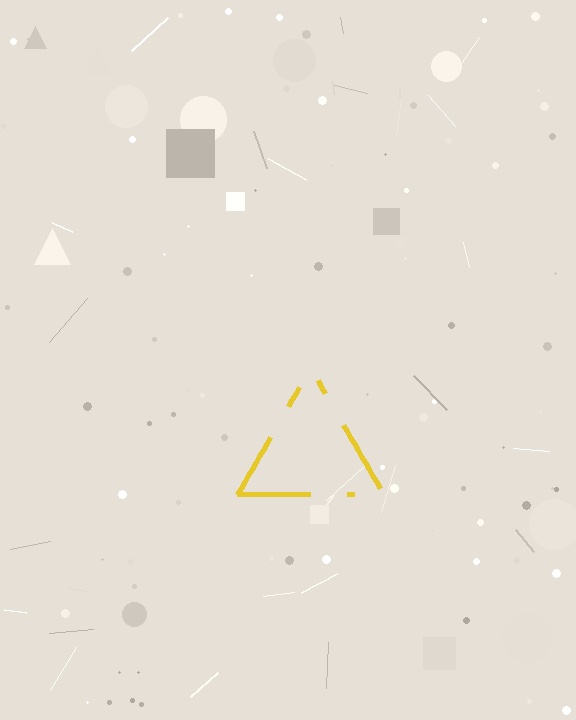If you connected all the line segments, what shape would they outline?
They would outline a triangle.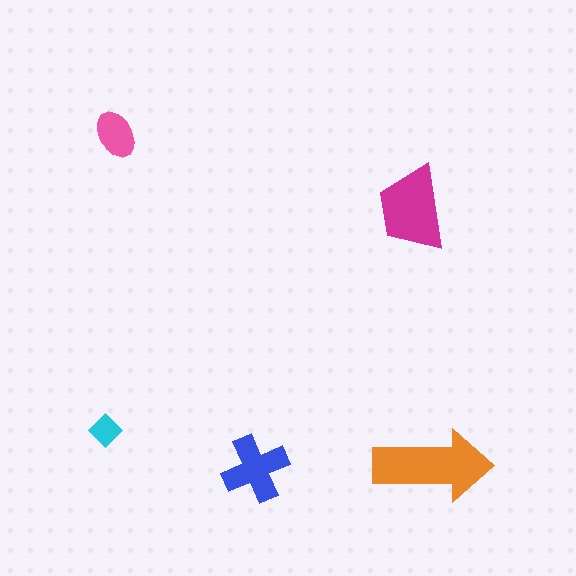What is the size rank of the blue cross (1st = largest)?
3rd.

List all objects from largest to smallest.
The orange arrow, the magenta trapezoid, the blue cross, the pink ellipse, the cyan diamond.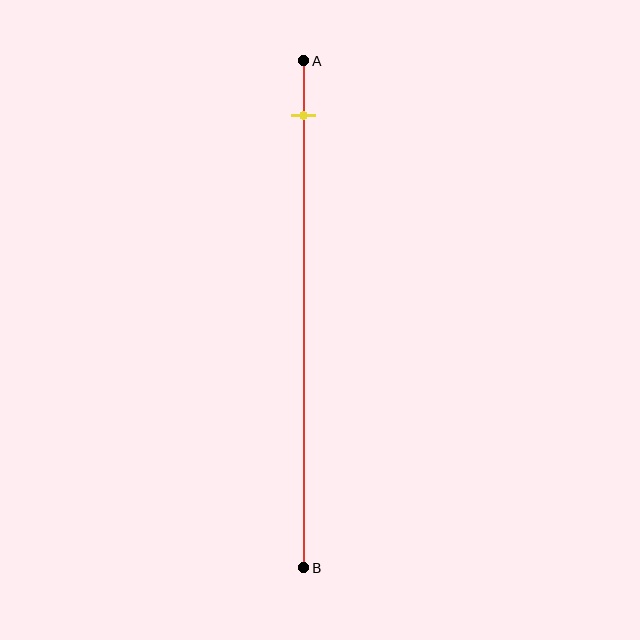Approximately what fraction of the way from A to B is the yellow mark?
The yellow mark is approximately 10% of the way from A to B.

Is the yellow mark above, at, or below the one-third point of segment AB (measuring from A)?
The yellow mark is above the one-third point of segment AB.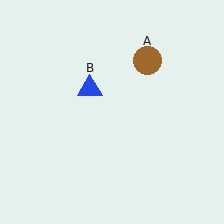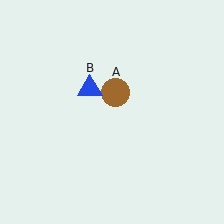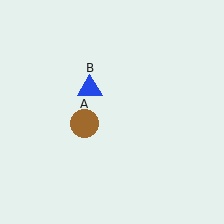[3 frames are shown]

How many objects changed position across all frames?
1 object changed position: brown circle (object A).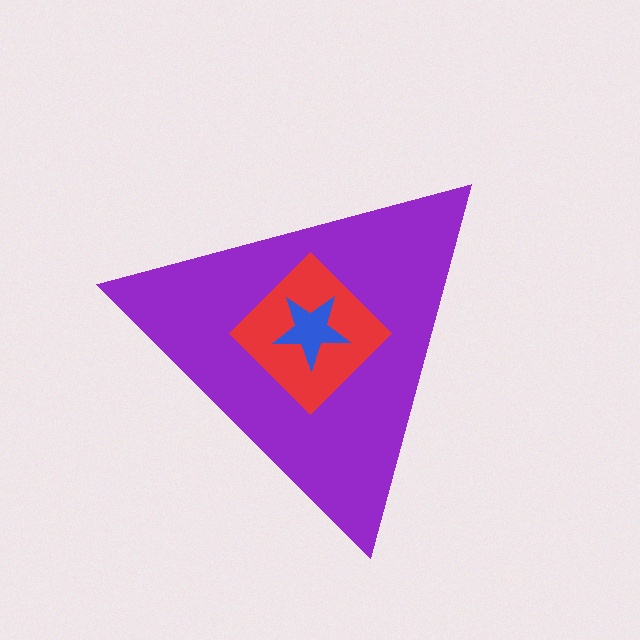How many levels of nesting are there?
3.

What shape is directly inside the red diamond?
The blue star.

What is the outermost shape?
The purple triangle.